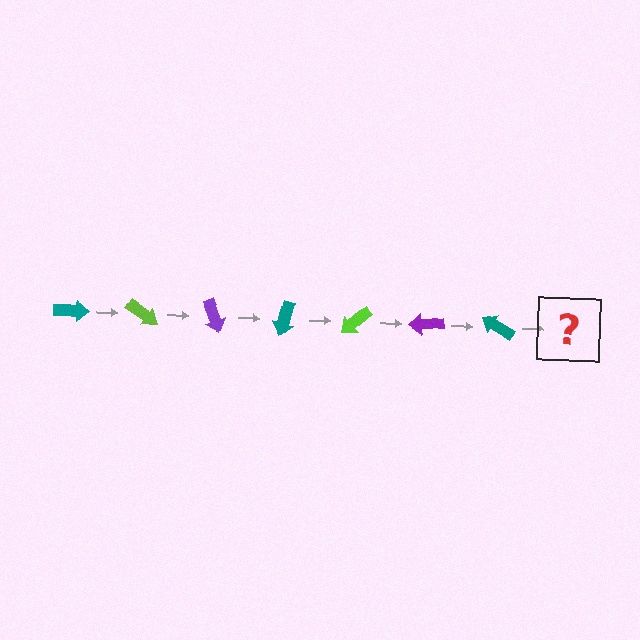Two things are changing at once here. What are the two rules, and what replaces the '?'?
The two rules are that it rotates 35 degrees each step and the color cycles through teal, lime, and purple. The '?' should be a lime arrow, rotated 245 degrees from the start.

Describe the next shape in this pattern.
It should be a lime arrow, rotated 245 degrees from the start.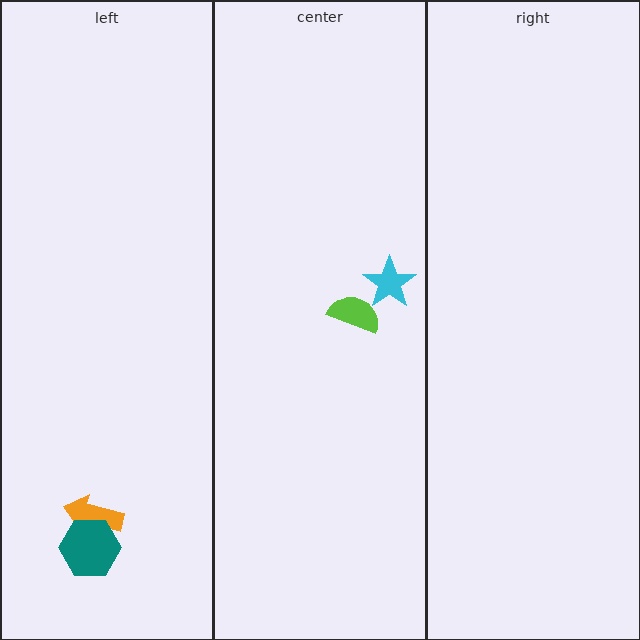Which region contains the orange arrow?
The left region.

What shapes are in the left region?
The orange arrow, the teal hexagon.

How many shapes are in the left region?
2.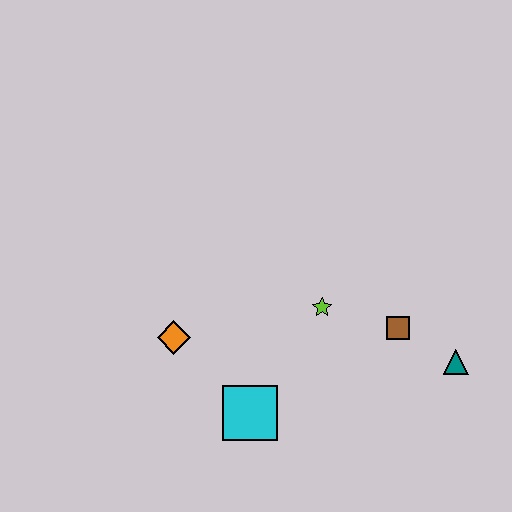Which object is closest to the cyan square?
The orange diamond is closest to the cyan square.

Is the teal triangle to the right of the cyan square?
Yes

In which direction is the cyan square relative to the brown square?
The cyan square is to the left of the brown square.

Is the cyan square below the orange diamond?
Yes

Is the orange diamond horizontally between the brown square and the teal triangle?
No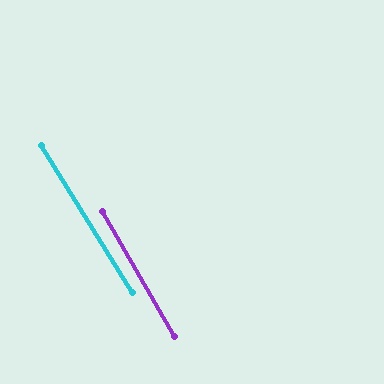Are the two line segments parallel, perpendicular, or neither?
Parallel — their directions differ by only 1.6°.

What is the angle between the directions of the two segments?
Approximately 2 degrees.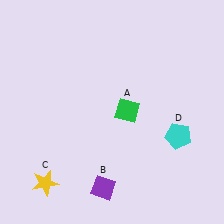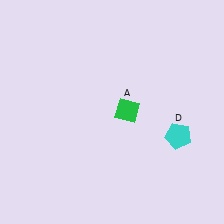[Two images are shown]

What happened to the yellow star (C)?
The yellow star (C) was removed in Image 2. It was in the bottom-left area of Image 1.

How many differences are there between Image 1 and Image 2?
There are 2 differences between the two images.